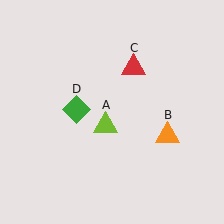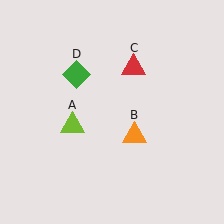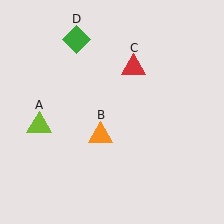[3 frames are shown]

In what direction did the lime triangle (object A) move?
The lime triangle (object A) moved left.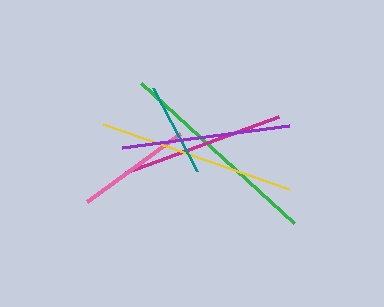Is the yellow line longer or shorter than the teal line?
The yellow line is longer than the teal line.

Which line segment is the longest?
The green line is the longest at approximately 207 pixels.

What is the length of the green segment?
The green segment is approximately 207 pixels long.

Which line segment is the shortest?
The teal line is the shortest at approximately 94 pixels.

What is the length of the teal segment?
The teal segment is approximately 94 pixels long.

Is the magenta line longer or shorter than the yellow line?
The yellow line is longer than the magenta line.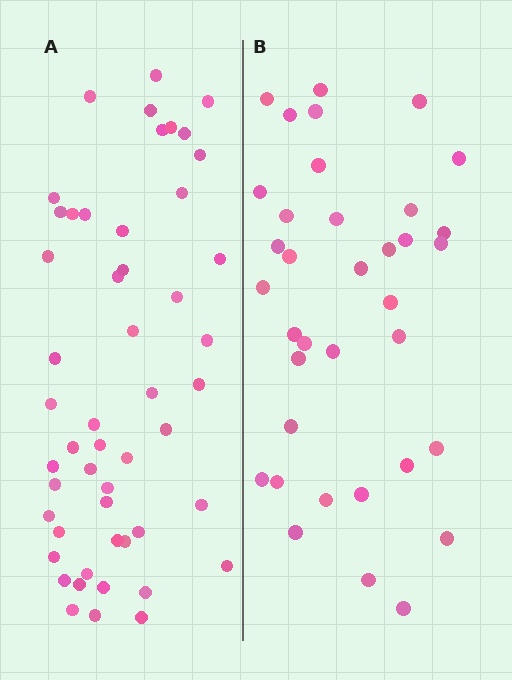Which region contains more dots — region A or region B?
Region A (the left region) has more dots.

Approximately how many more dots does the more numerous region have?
Region A has approximately 15 more dots than region B.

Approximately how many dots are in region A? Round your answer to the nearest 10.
About 50 dots. (The exact count is 51, which rounds to 50.)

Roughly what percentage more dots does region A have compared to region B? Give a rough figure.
About 40% more.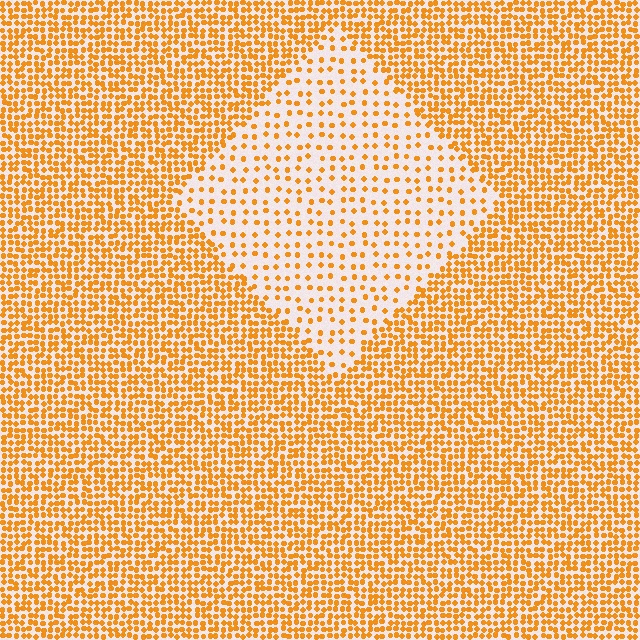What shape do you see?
I see a diamond.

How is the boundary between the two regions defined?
The boundary is defined by a change in element density (approximately 2.7x ratio). All elements are the same color, size, and shape.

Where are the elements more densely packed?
The elements are more densely packed outside the diamond boundary.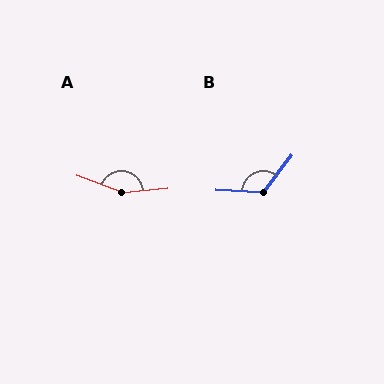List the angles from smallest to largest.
B (124°), A (154°).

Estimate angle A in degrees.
Approximately 154 degrees.